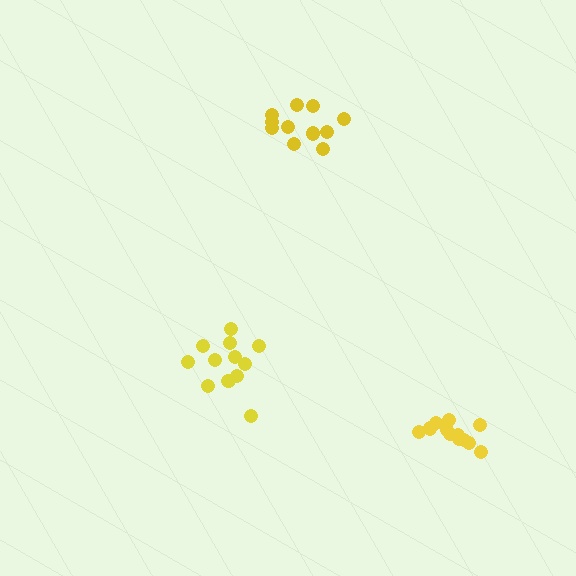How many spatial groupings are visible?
There are 3 spatial groupings.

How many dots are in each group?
Group 1: 12 dots, Group 2: 11 dots, Group 3: 12 dots (35 total).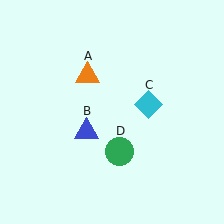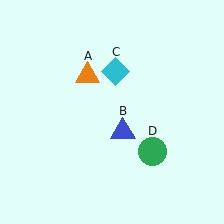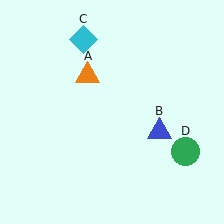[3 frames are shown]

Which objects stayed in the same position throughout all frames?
Orange triangle (object A) remained stationary.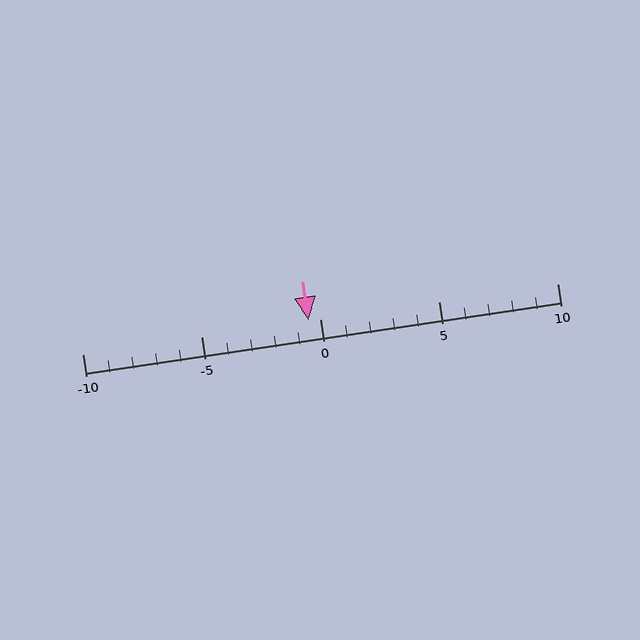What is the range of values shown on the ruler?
The ruler shows values from -10 to 10.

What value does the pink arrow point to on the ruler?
The pink arrow points to approximately 0.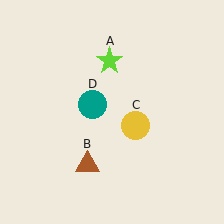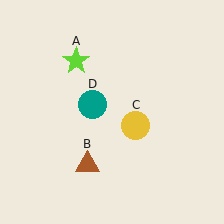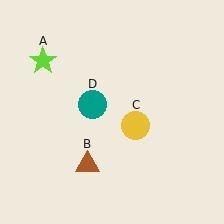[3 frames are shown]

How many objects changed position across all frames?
1 object changed position: lime star (object A).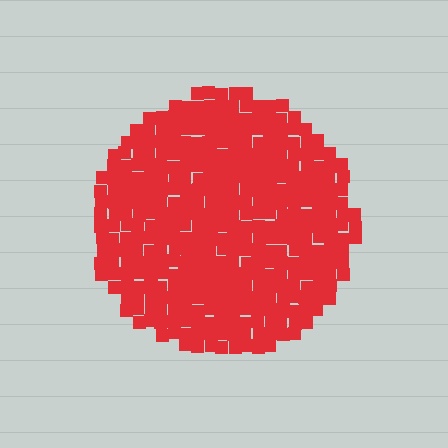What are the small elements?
The small elements are squares.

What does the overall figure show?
The overall figure shows a circle.